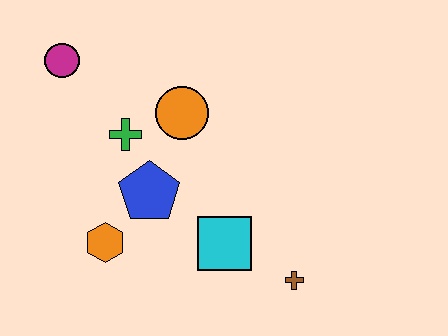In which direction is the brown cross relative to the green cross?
The brown cross is to the right of the green cross.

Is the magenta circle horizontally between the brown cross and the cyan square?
No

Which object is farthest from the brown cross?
The magenta circle is farthest from the brown cross.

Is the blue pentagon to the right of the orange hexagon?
Yes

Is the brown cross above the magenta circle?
No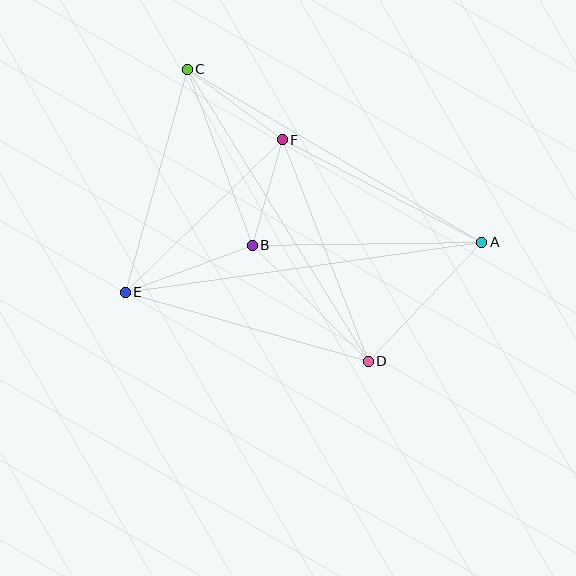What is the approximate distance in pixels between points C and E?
The distance between C and E is approximately 232 pixels.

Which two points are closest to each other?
Points B and F are closest to each other.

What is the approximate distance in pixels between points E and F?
The distance between E and F is approximately 219 pixels.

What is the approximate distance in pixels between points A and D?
The distance between A and D is approximately 165 pixels.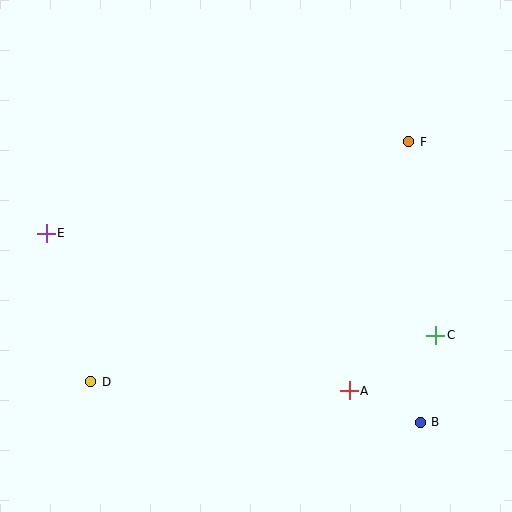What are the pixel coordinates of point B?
Point B is at (420, 422).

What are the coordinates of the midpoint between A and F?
The midpoint between A and F is at (379, 266).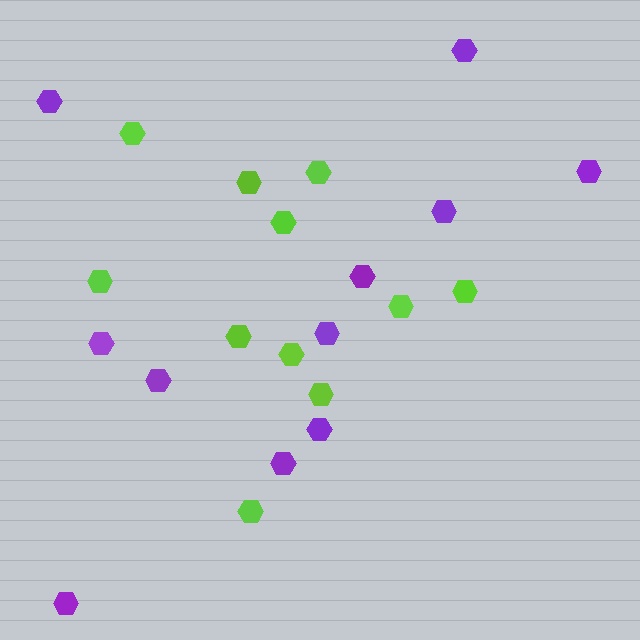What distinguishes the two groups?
There are 2 groups: one group of lime hexagons (11) and one group of purple hexagons (11).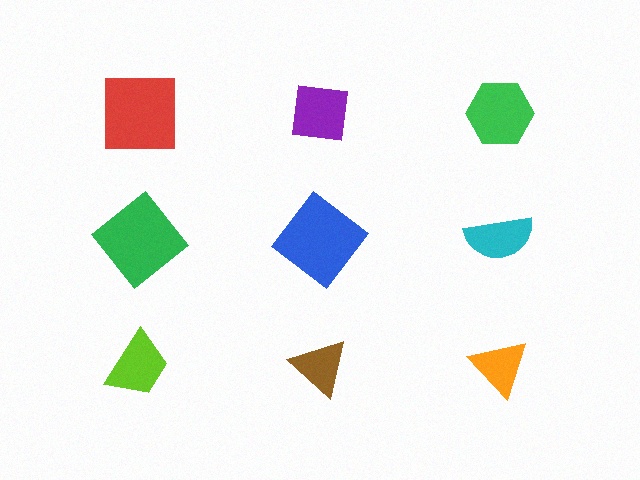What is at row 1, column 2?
A purple square.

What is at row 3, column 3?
An orange triangle.